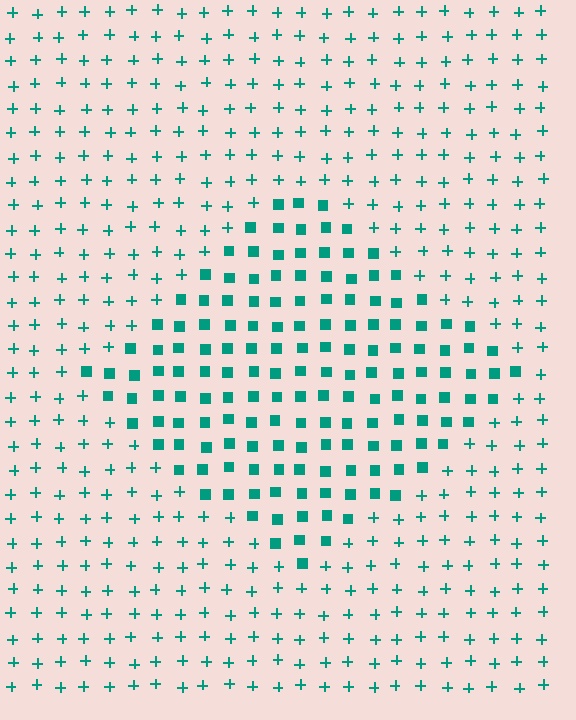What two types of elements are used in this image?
The image uses squares inside the diamond region and plus signs outside it.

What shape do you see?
I see a diamond.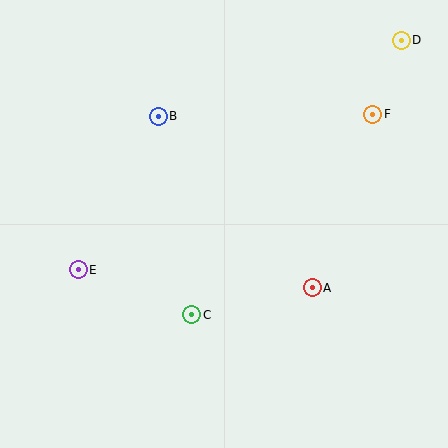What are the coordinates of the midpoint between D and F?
The midpoint between D and F is at (387, 77).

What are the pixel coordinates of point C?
Point C is at (192, 315).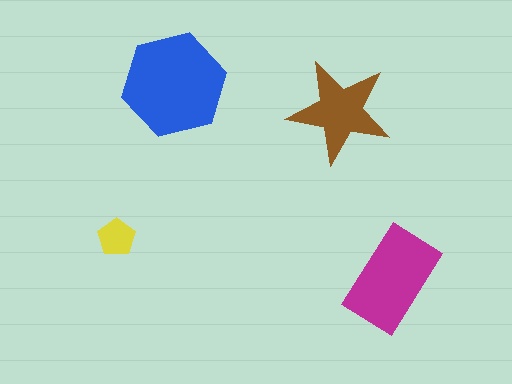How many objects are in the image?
There are 4 objects in the image.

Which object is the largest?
The blue hexagon.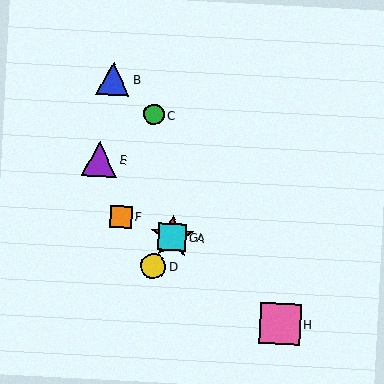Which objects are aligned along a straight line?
Objects A, D, G are aligned along a straight line.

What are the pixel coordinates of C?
Object C is at (154, 115).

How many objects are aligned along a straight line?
3 objects (A, D, G) are aligned along a straight line.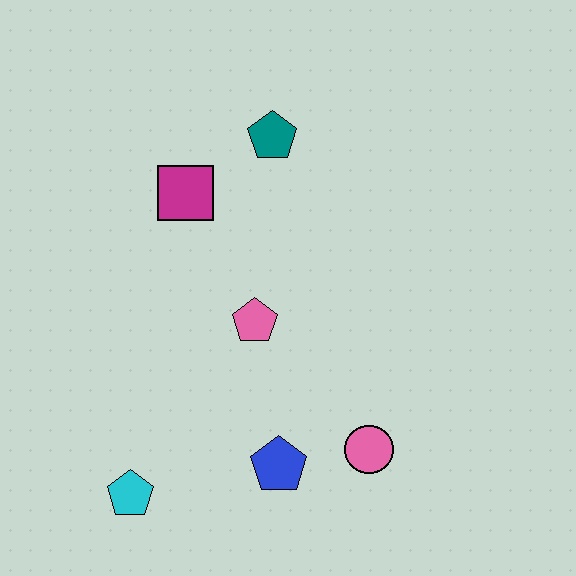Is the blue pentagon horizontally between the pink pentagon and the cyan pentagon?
No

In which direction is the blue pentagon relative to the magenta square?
The blue pentagon is below the magenta square.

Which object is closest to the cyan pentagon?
The blue pentagon is closest to the cyan pentagon.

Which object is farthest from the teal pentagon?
The cyan pentagon is farthest from the teal pentagon.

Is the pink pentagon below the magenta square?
Yes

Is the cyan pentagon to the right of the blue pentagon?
No